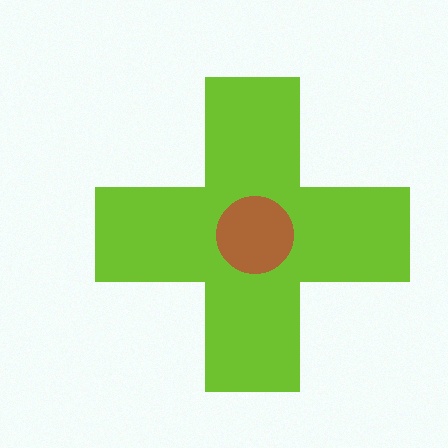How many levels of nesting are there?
2.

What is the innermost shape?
The brown circle.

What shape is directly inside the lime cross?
The brown circle.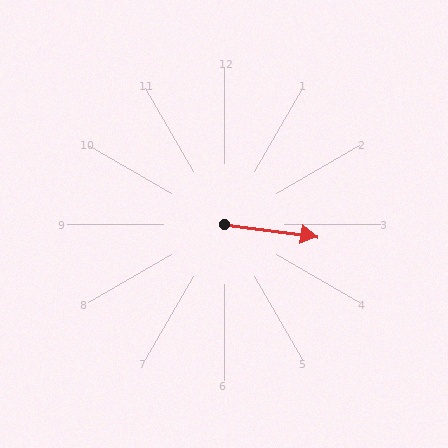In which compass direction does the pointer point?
East.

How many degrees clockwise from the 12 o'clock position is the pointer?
Approximately 97 degrees.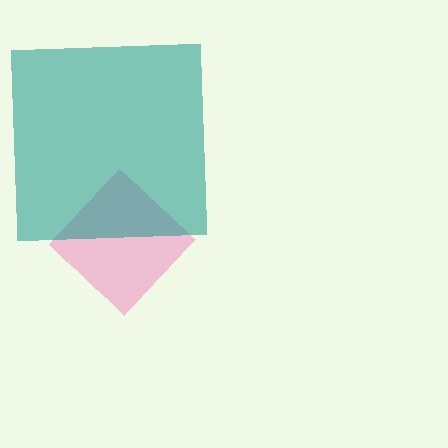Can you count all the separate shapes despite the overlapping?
Yes, there are 2 separate shapes.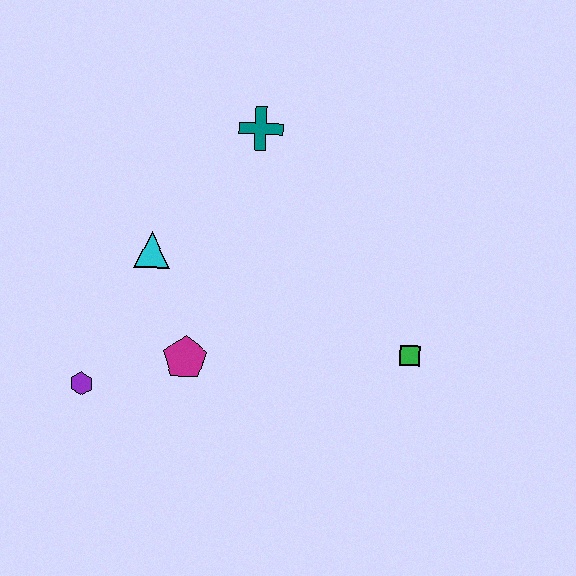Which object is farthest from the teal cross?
The purple hexagon is farthest from the teal cross.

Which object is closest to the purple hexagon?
The magenta pentagon is closest to the purple hexagon.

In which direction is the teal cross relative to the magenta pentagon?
The teal cross is above the magenta pentagon.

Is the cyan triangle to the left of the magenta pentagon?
Yes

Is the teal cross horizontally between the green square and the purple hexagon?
Yes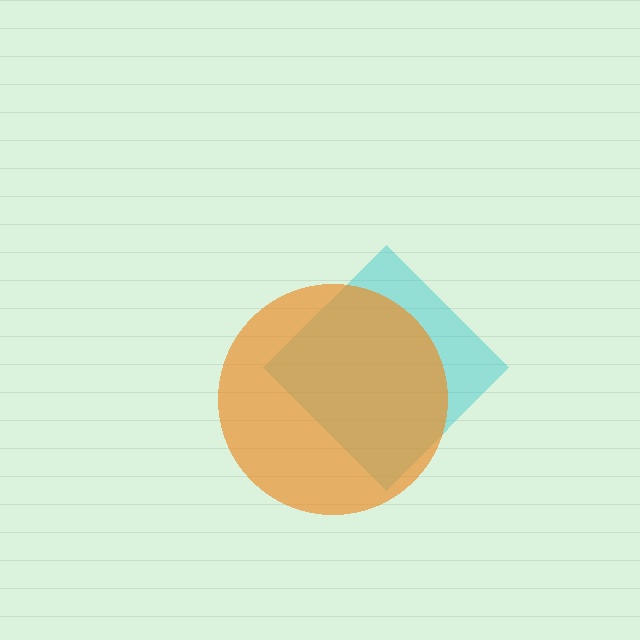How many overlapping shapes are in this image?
There are 2 overlapping shapes in the image.